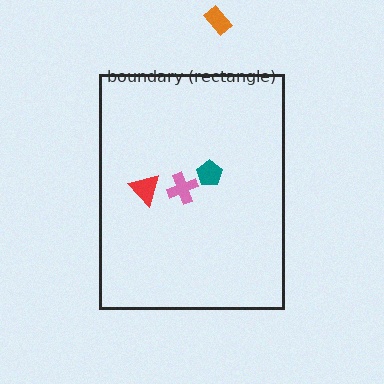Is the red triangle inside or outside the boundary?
Inside.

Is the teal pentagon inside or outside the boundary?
Inside.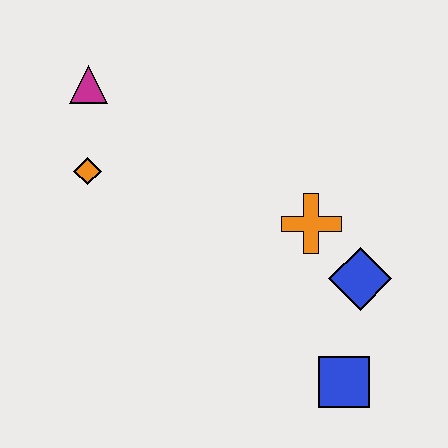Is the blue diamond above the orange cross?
No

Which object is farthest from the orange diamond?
The blue square is farthest from the orange diamond.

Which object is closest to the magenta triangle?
The orange diamond is closest to the magenta triangle.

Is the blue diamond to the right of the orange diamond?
Yes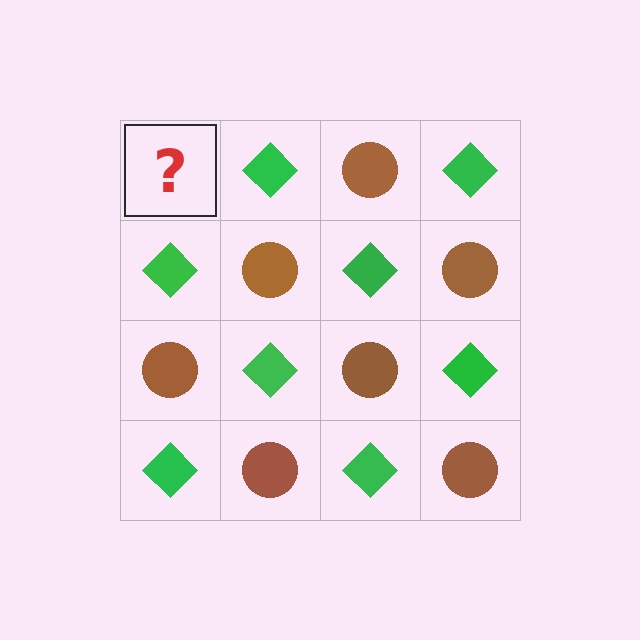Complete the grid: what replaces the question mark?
The question mark should be replaced with a brown circle.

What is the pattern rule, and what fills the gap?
The rule is that it alternates brown circle and green diamond in a checkerboard pattern. The gap should be filled with a brown circle.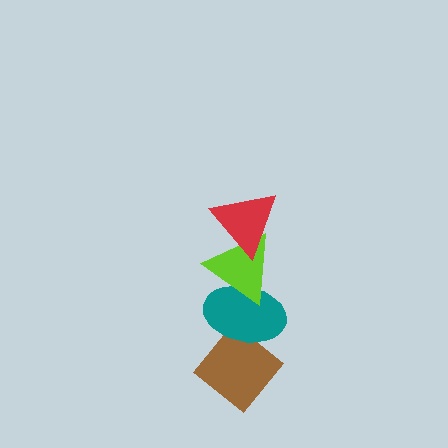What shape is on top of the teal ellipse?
The lime triangle is on top of the teal ellipse.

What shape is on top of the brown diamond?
The teal ellipse is on top of the brown diamond.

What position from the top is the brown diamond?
The brown diamond is 4th from the top.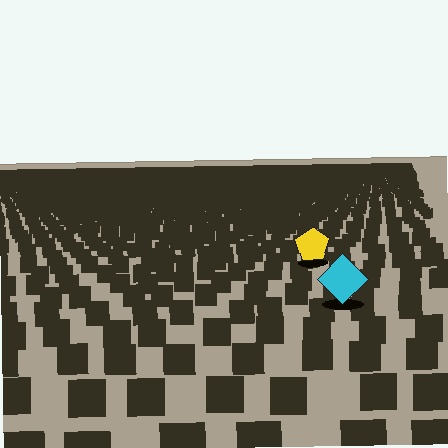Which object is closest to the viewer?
The cyan diamond is closest. The texture marks near it are larger and more spread out.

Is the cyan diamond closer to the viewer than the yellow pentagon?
Yes. The cyan diamond is closer — you can tell from the texture gradient: the ground texture is coarser near it.